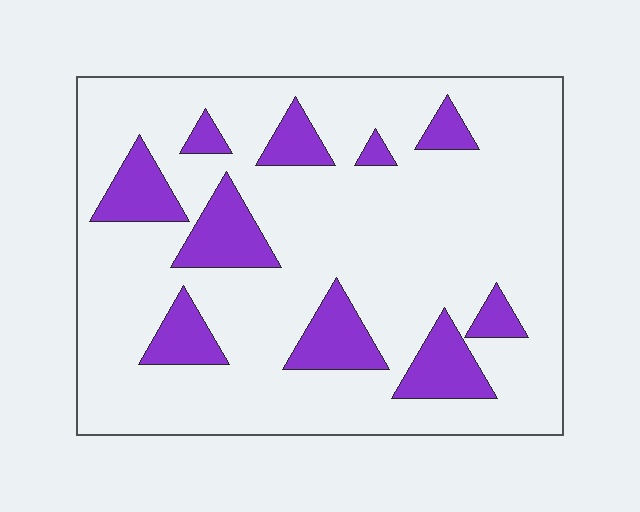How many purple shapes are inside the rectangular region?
10.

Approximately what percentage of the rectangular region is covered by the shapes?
Approximately 20%.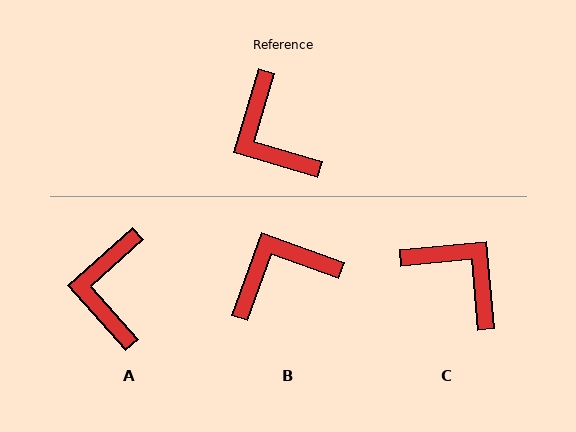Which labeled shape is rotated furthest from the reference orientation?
C, about 158 degrees away.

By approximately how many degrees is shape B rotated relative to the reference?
Approximately 94 degrees clockwise.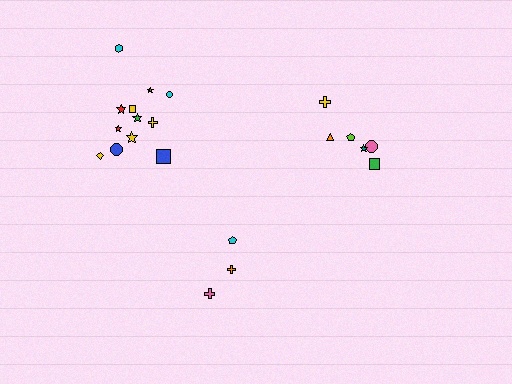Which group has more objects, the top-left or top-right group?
The top-left group.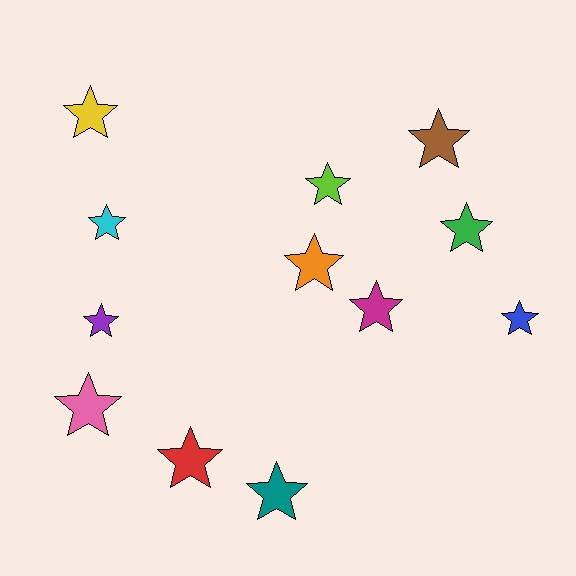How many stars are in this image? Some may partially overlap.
There are 12 stars.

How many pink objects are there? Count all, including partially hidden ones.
There is 1 pink object.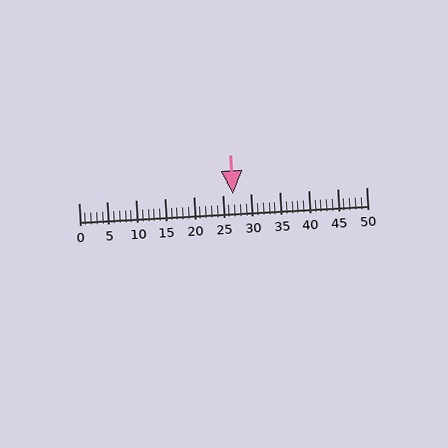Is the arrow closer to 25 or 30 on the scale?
The arrow is closer to 25.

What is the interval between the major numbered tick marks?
The major tick marks are spaced 5 units apart.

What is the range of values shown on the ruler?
The ruler shows values from 0 to 50.